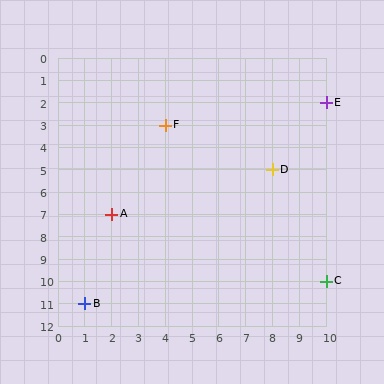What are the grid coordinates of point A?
Point A is at grid coordinates (2, 7).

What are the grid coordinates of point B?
Point B is at grid coordinates (1, 11).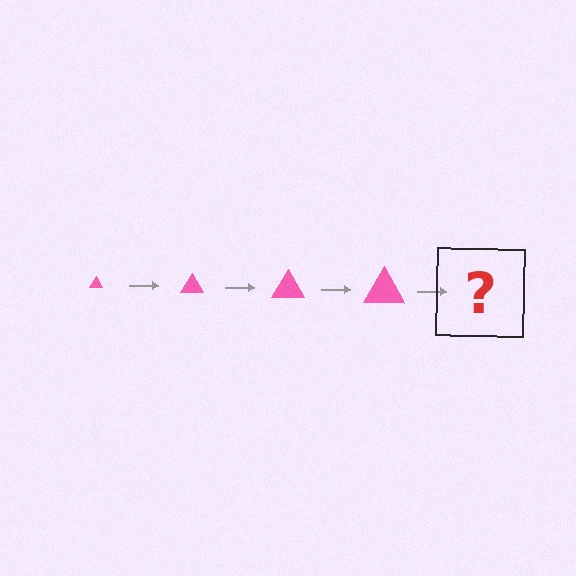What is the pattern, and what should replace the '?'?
The pattern is that the triangle gets progressively larger each step. The '?' should be a pink triangle, larger than the previous one.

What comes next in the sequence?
The next element should be a pink triangle, larger than the previous one.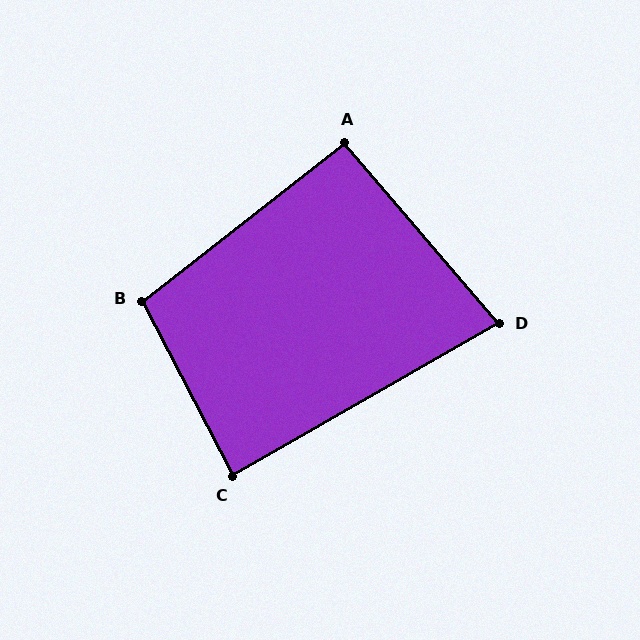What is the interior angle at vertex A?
Approximately 92 degrees (approximately right).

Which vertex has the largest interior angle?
B, at approximately 101 degrees.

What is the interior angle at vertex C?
Approximately 88 degrees (approximately right).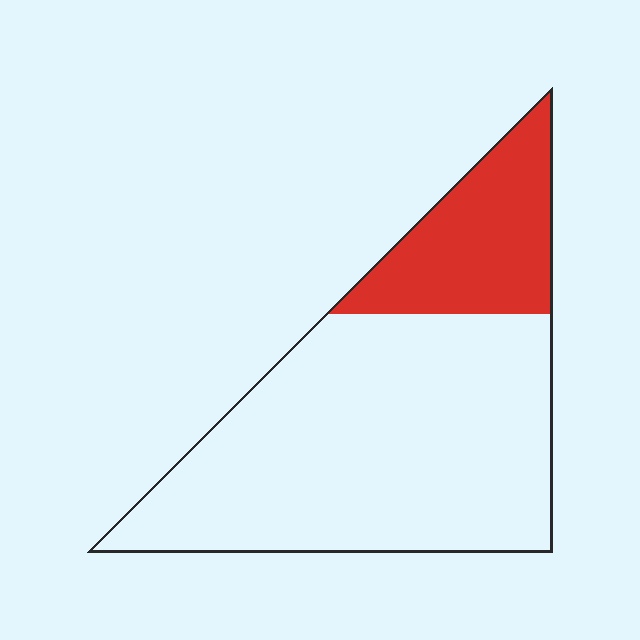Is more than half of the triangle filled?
No.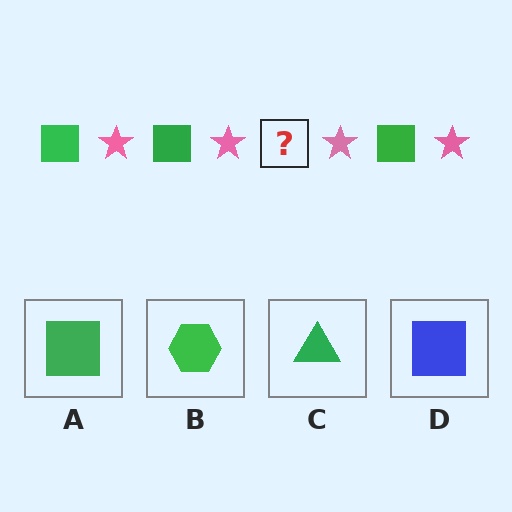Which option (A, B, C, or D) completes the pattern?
A.